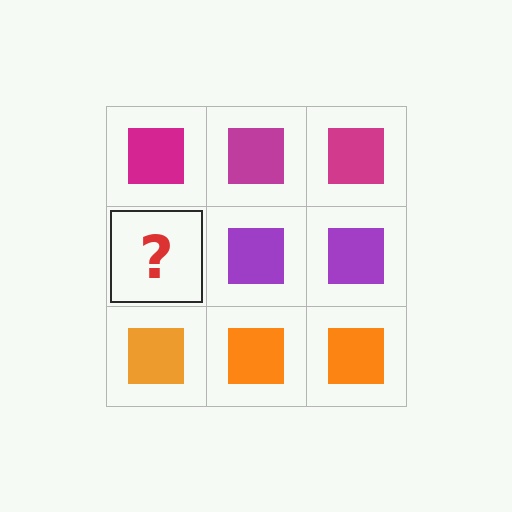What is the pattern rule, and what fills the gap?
The rule is that each row has a consistent color. The gap should be filled with a purple square.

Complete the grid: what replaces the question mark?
The question mark should be replaced with a purple square.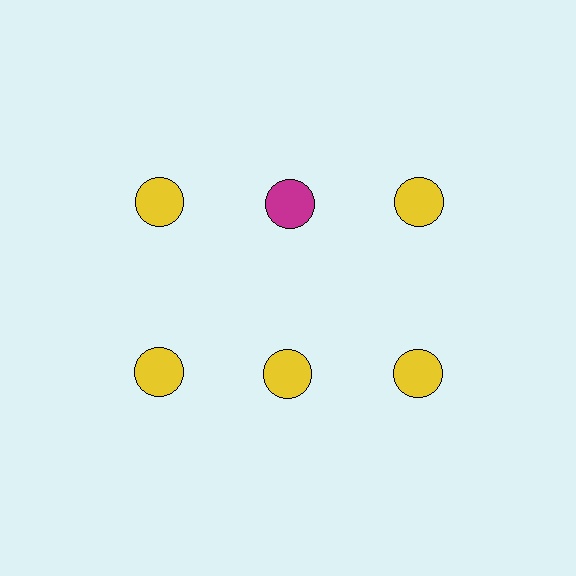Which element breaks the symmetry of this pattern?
The magenta circle in the top row, second from left column breaks the symmetry. All other shapes are yellow circles.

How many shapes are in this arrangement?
There are 6 shapes arranged in a grid pattern.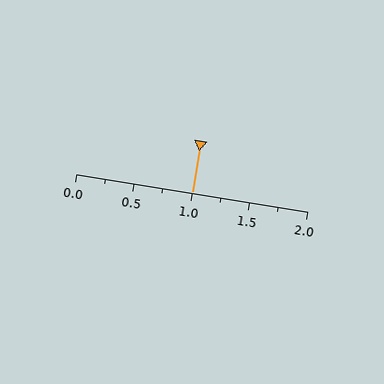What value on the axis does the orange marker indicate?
The marker indicates approximately 1.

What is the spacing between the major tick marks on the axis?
The major ticks are spaced 0.5 apart.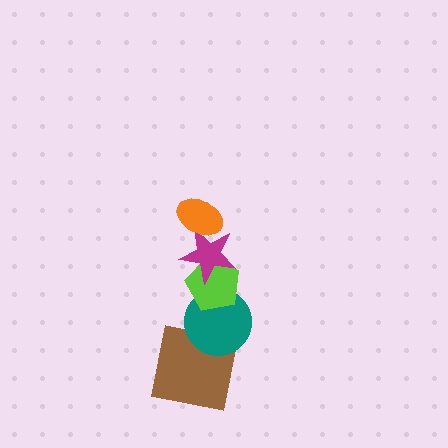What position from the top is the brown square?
The brown square is 5th from the top.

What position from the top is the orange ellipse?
The orange ellipse is 1st from the top.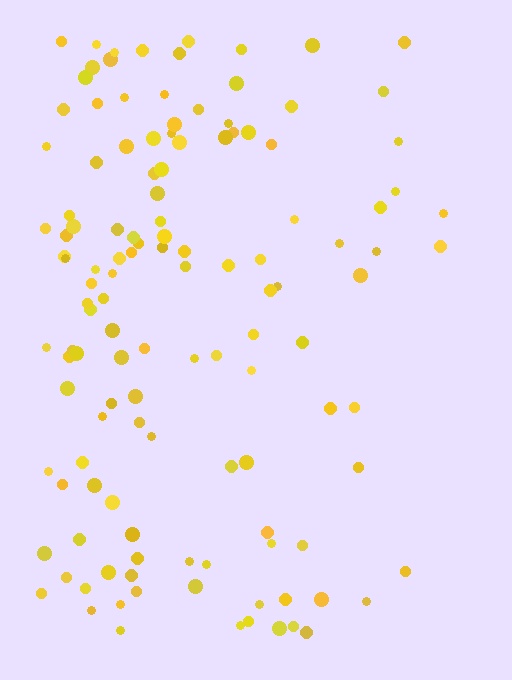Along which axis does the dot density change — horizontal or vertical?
Horizontal.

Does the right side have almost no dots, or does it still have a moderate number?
Still a moderate number, just noticeably fewer than the left.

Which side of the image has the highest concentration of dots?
The left.